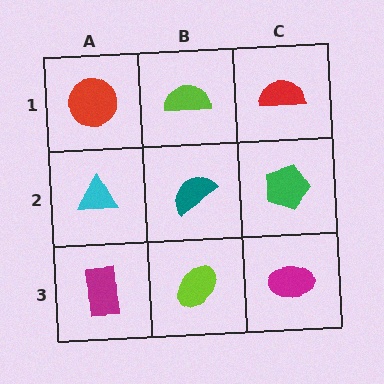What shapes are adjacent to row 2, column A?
A red circle (row 1, column A), a magenta rectangle (row 3, column A), a teal semicircle (row 2, column B).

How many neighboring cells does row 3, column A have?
2.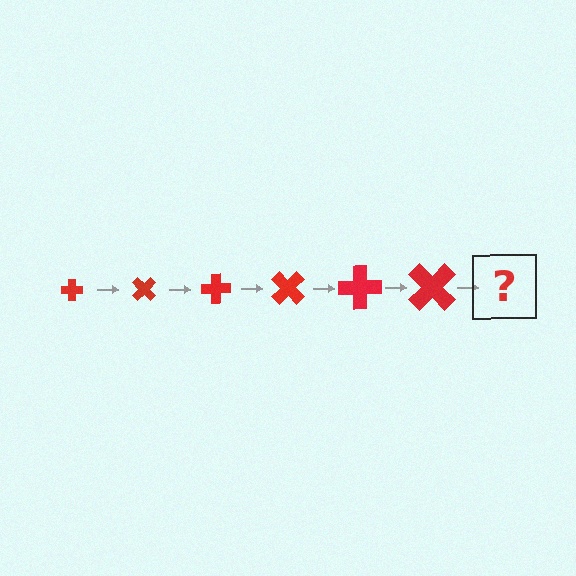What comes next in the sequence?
The next element should be a cross, larger than the previous one and rotated 270 degrees from the start.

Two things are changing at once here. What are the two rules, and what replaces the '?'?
The two rules are that the cross grows larger each step and it rotates 45 degrees each step. The '?' should be a cross, larger than the previous one and rotated 270 degrees from the start.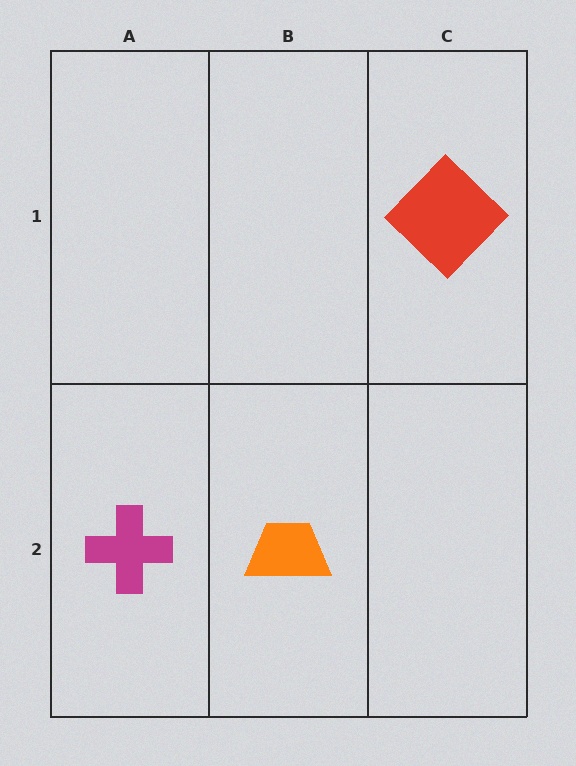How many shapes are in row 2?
2 shapes.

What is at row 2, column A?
A magenta cross.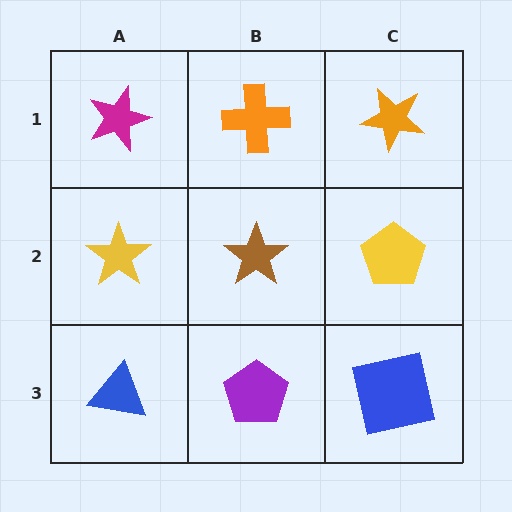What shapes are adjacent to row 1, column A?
A yellow star (row 2, column A), an orange cross (row 1, column B).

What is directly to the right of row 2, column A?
A brown star.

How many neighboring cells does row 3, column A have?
2.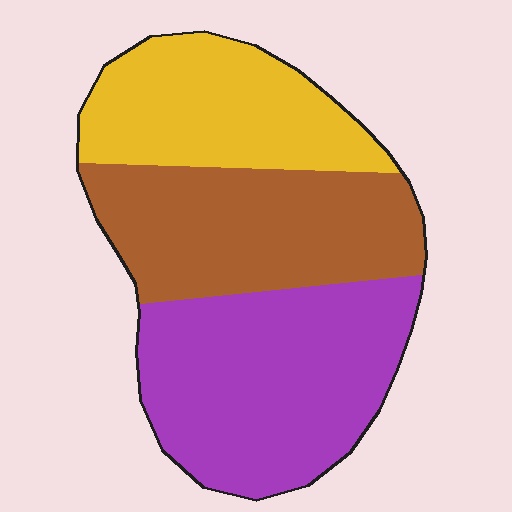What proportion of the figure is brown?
Brown takes up about one third (1/3) of the figure.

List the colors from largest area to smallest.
From largest to smallest: purple, brown, yellow.